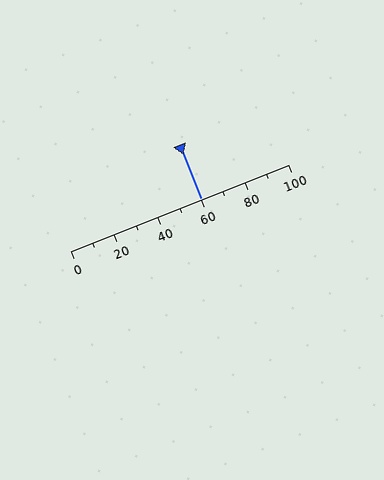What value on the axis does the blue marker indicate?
The marker indicates approximately 60.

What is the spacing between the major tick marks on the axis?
The major ticks are spaced 20 apart.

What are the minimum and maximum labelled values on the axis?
The axis runs from 0 to 100.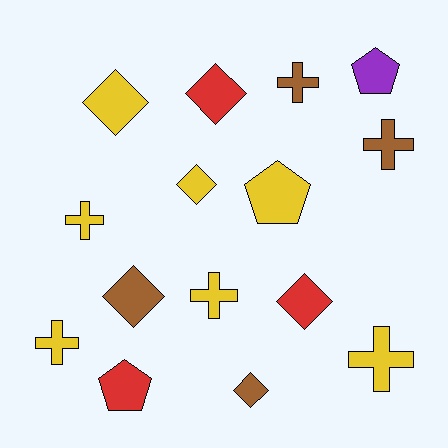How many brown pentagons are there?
There are no brown pentagons.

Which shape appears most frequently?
Diamond, with 6 objects.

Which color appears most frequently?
Yellow, with 7 objects.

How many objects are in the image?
There are 15 objects.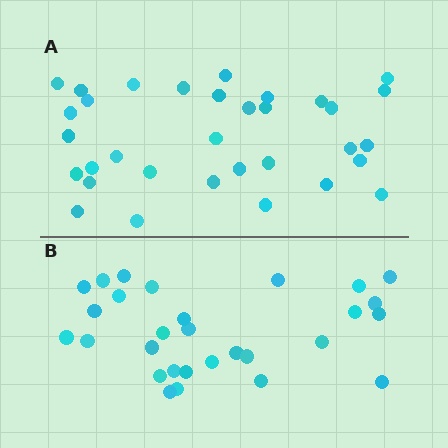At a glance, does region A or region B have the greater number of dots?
Region A (the top region) has more dots.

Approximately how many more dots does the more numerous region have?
Region A has about 4 more dots than region B.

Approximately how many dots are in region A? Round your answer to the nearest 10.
About 30 dots. (The exact count is 33, which rounds to 30.)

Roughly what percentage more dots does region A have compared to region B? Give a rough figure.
About 15% more.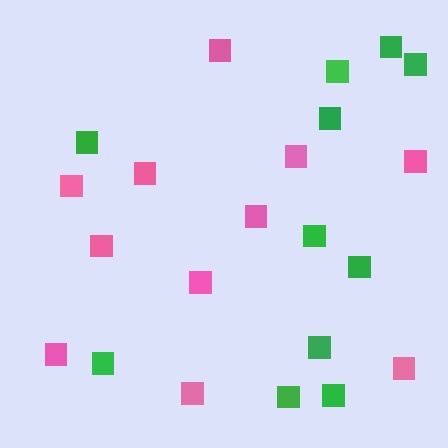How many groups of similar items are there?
There are 2 groups: one group of green squares (11) and one group of pink squares (11).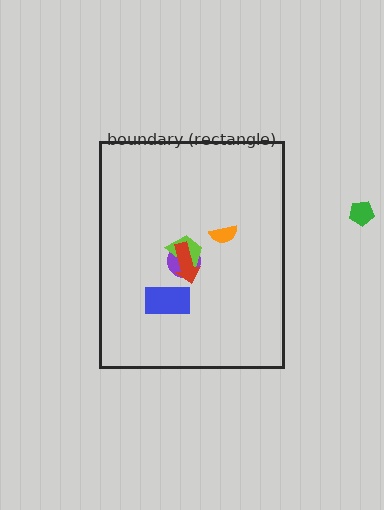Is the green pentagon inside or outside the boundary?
Outside.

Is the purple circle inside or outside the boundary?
Inside.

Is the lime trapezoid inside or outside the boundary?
Inside.